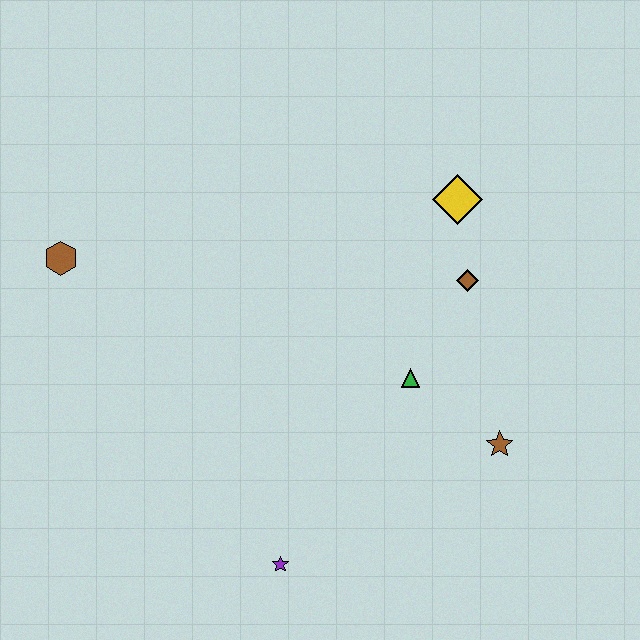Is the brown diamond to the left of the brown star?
Yes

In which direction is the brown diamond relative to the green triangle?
The brown diamond is above the green triangle.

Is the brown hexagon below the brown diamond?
No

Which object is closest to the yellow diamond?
The brown diamond is closest to the yellow diamond.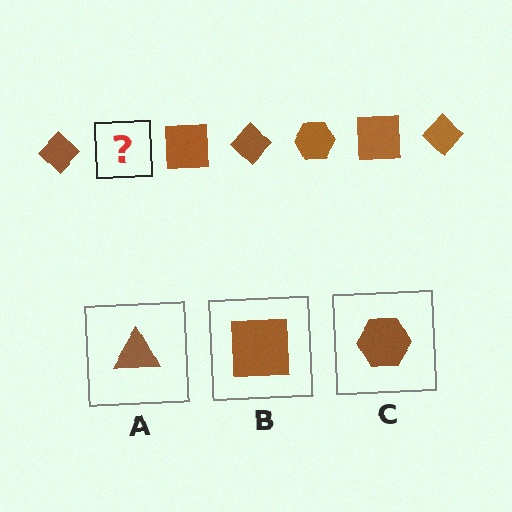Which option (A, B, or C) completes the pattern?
C.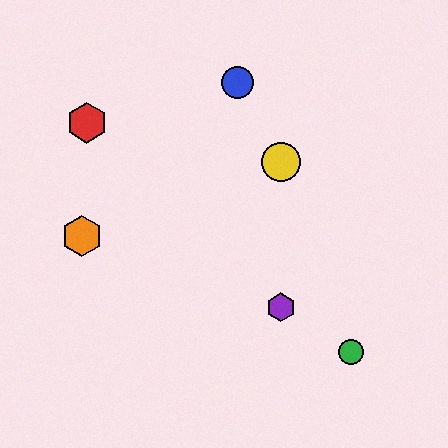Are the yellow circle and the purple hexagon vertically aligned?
Yes, both are at x≈281.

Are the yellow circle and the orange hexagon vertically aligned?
No, the yellow circle is at x≈281 and the orange hexagon is at x≈82.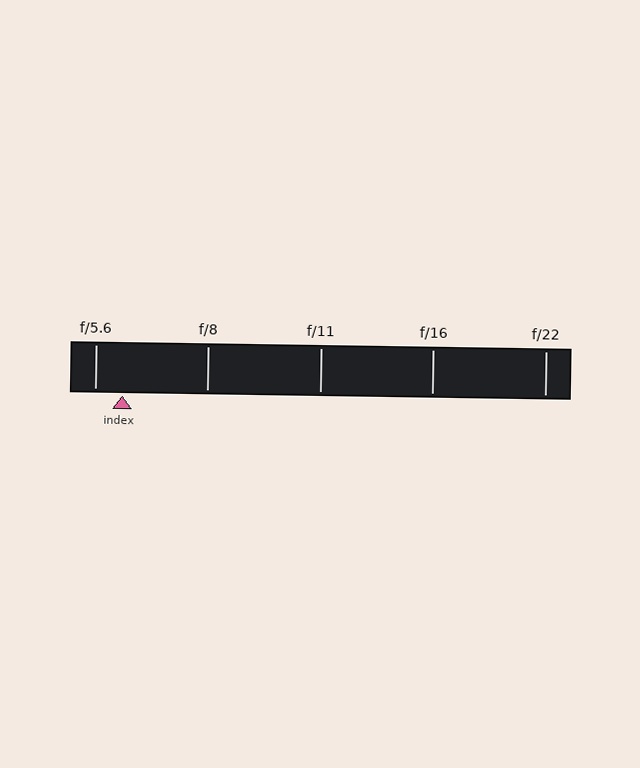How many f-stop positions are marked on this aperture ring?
There are 5 f-stop positions marked.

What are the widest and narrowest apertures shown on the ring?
The widest aperture shown is f/5.6 and the narrowest is f/22.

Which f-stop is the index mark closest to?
The index mark is closest to f/5.6.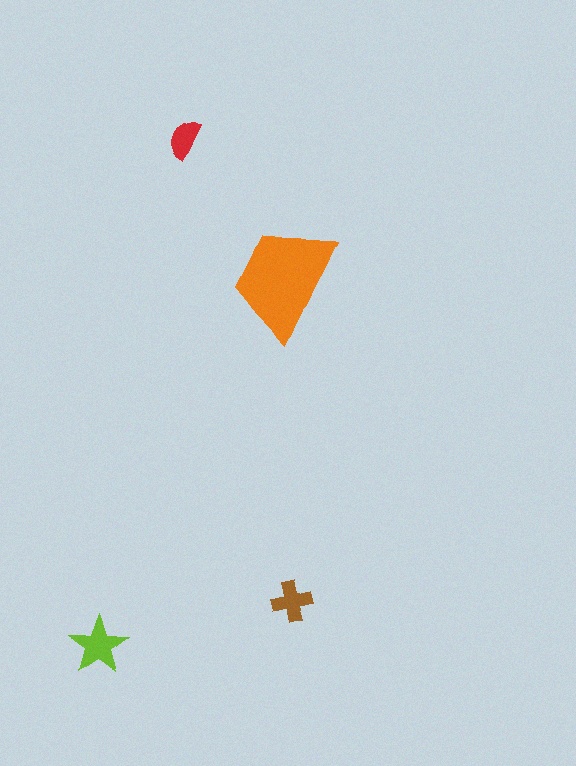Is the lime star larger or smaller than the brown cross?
Larger.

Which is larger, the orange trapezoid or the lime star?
The orange trapezoid.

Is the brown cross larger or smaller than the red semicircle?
Larger.